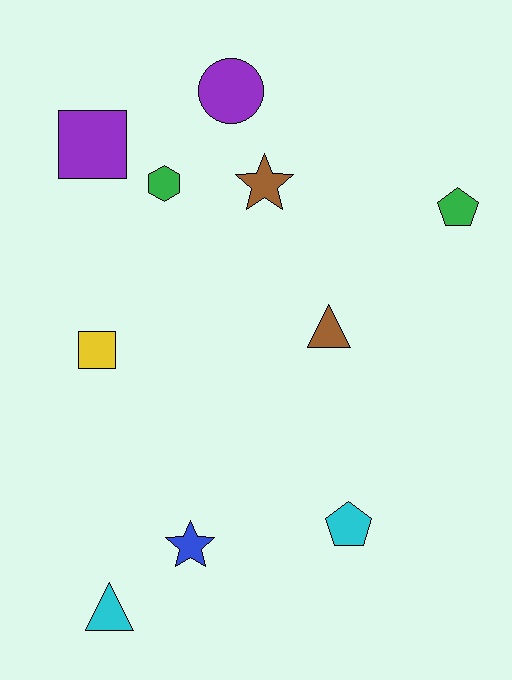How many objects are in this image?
There are 10 objects.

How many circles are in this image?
There is 1 circle.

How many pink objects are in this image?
There are no pink objects.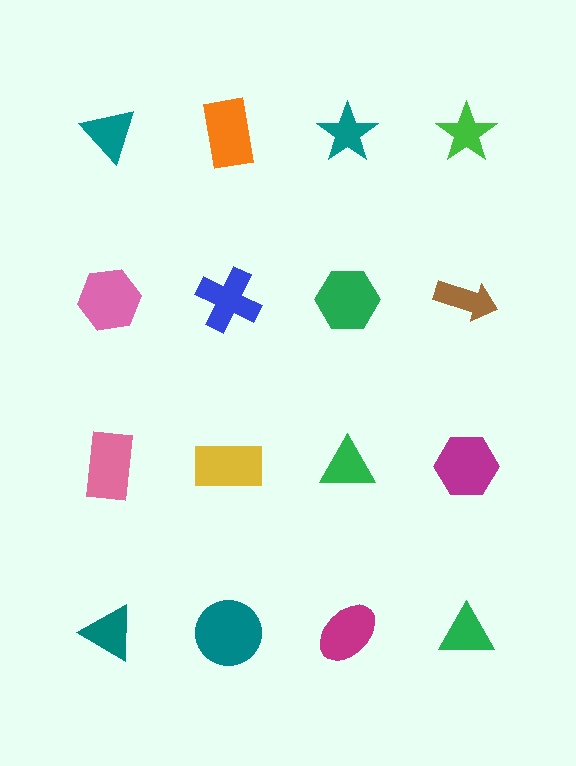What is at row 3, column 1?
A pink rectangle.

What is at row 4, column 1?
A teal triangle.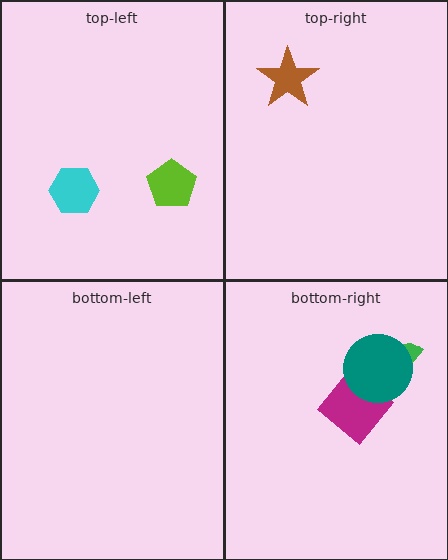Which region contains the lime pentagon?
The top-left region.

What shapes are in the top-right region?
The brown star.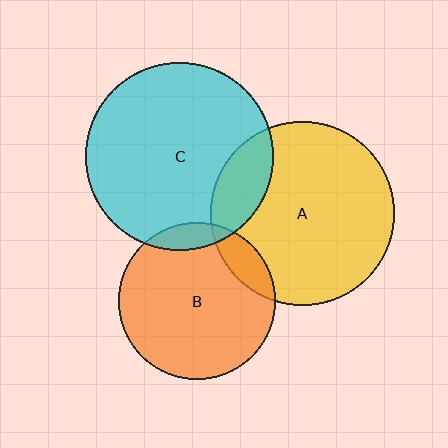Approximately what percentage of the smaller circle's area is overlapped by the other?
Approximately 10%.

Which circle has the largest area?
Circle C (cyan).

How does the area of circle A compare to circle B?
Approximately 1.4 times.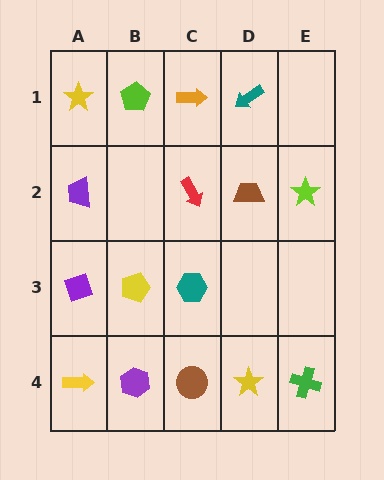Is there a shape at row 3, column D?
No, that cell is empty.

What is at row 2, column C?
A red arrow.